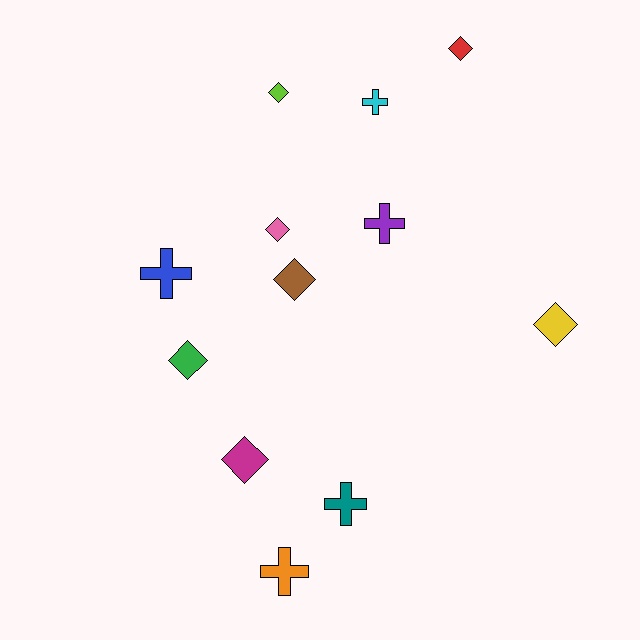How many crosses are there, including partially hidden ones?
There are 5 crosses.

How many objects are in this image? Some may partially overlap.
There are 12 objects.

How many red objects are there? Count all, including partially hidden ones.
There is 1 red object.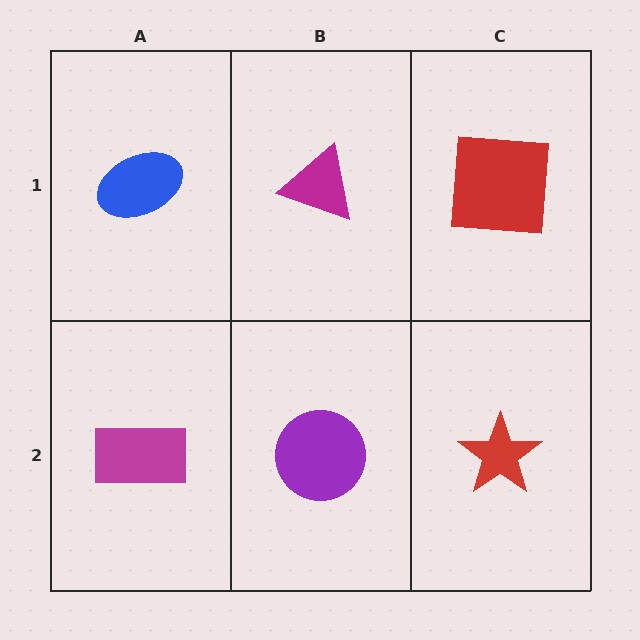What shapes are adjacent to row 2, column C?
A red square (row 1, column C), a purple circle (row 2, column B).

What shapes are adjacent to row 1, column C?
A red star (row 2, column C), a magenta triangle (row 1, column B).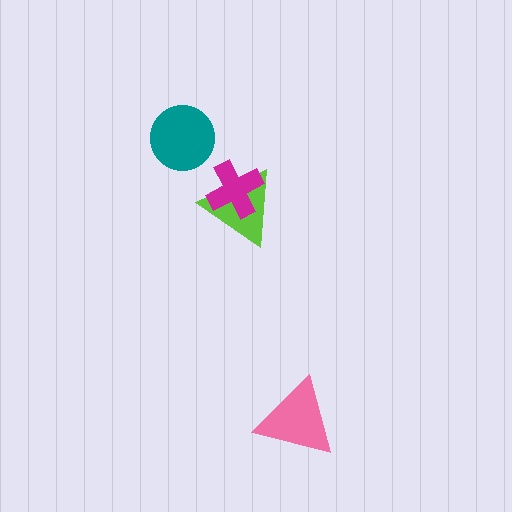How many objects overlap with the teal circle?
0 objects overlap with the teal circle.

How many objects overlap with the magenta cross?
1 object overlaps with the magenta cross.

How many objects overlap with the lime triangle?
1 object overlaps with the lime triangle.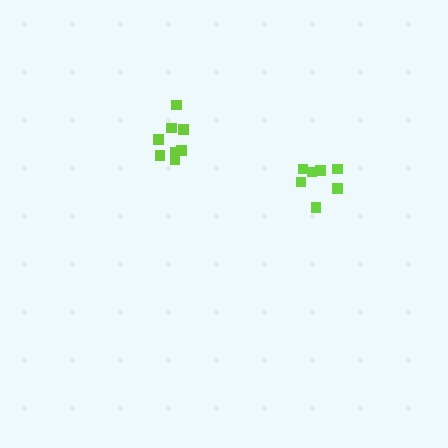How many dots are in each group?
Group 1: 8 dots, Group 2: 7 dots (15 total).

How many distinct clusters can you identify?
There are 2 distinct clusters.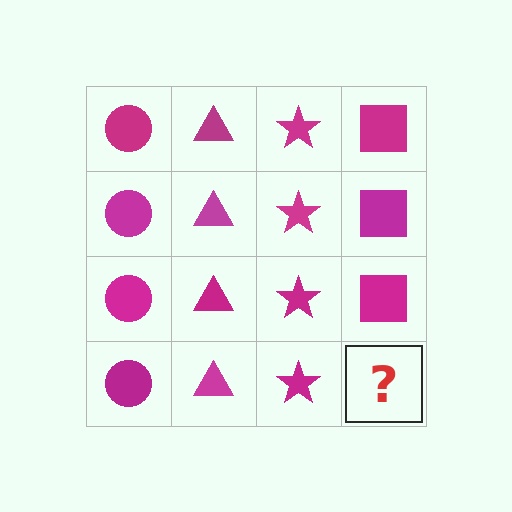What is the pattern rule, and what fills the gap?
The rule is that each column has a consistent shape. The gap should be filled with a magenta square.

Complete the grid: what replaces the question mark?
The question mark should be replaced with a magenta square.